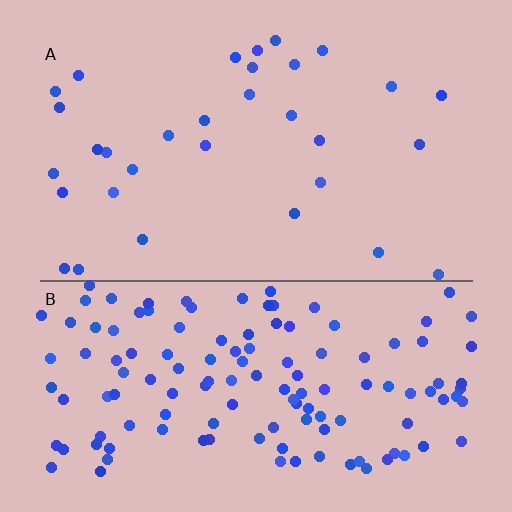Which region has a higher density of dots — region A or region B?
B (the bottom).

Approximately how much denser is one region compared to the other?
Approximately 4.2× — region B over region A.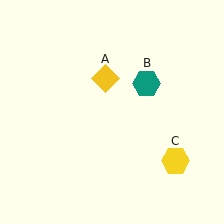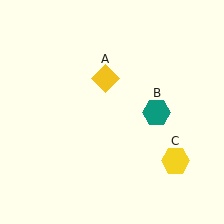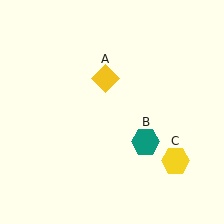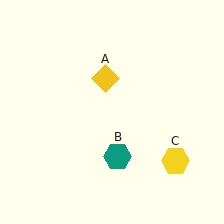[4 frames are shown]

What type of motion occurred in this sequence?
The teal hexagon (object B) rotated clockwise around the center of the scene.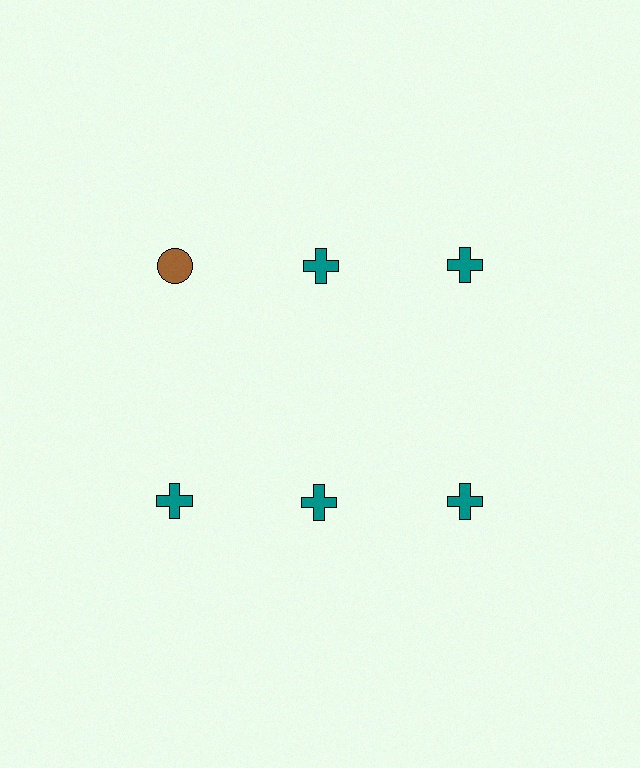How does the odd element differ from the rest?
It differs in both color (brown instead of teal) and shape (circle instead of cross).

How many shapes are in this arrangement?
There are 6 shapes arranged in a grid pattern.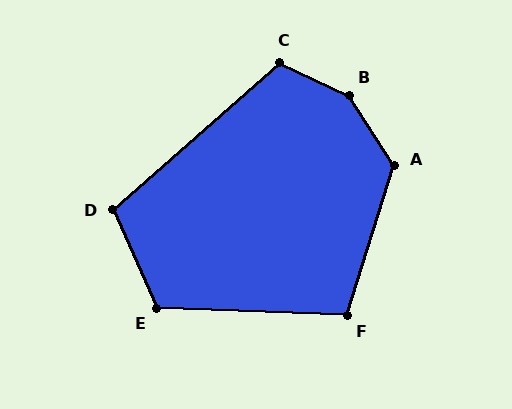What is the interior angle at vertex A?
Approximately 130 degrees (obtuse).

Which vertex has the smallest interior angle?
F, at approximately 105 degrees.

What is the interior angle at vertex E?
Approximately 116 degrees (obtuse).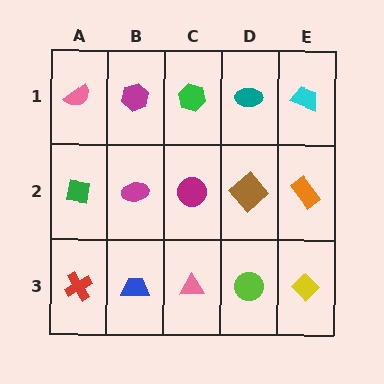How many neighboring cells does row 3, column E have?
2.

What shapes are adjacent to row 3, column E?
An orange rectangle (row 2, column E), a lime circle (row 3, column D).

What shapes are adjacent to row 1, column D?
A brown diamond (row 2, column D), a green hexagon (row 1, column C), a cyan trapezoid (row 1, column E).